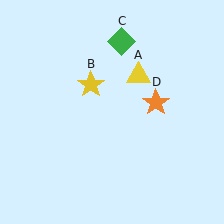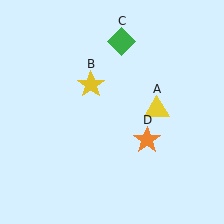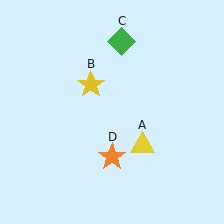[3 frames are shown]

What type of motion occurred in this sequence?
The yellow triangle (object A), orange star (object D) rotated clockwise around the center of the scene.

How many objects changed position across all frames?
2 objects changed position: yellow triangle (object A), orange star (object D).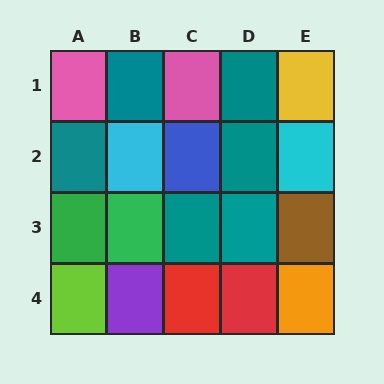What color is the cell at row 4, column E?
Orange.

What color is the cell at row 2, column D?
Teal.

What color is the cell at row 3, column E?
Brown.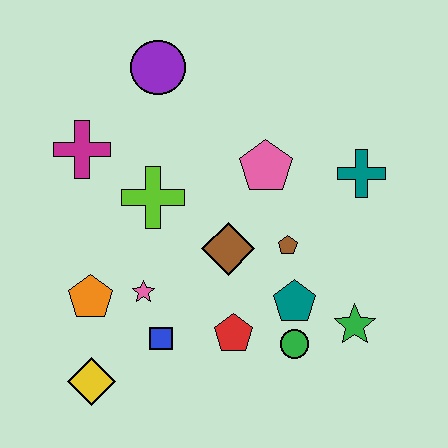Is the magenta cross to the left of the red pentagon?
Yes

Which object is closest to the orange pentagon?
The pink star is closest to the orange pentagon.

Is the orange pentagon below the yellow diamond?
No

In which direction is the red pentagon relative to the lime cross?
The red pentagon is below the lime cross.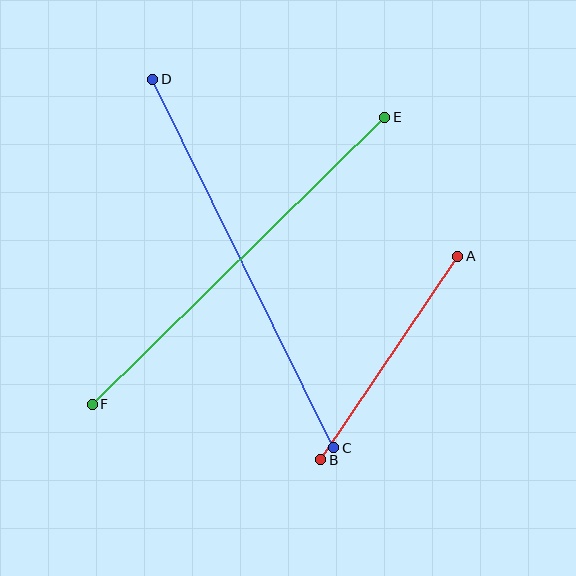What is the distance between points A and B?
The distance is approximately 245 pixels.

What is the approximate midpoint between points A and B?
The midpoint is at approximately (389, 358) pixels.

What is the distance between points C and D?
The distance is approximately 410 pixels.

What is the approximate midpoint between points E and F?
The midpoint is at approximately (239, 261) pixels.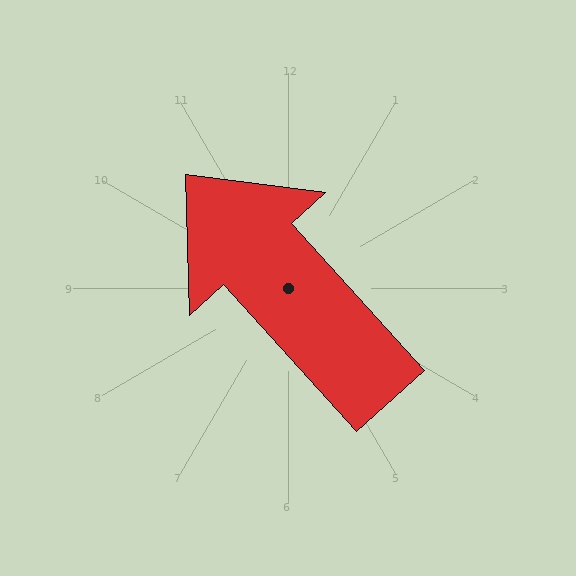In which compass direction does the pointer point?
Northwest.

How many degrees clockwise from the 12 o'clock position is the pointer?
Approximately 318 degrees.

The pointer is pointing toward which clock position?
Roughly 11 o'clock.